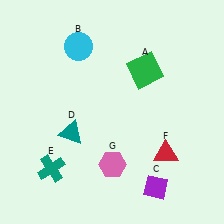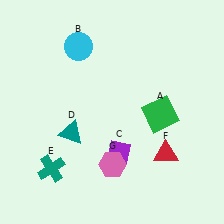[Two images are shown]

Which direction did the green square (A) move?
The green square (A) moved down.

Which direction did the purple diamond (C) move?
The purple diamond (C) moved left.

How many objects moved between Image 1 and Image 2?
2 objects moved between the two images.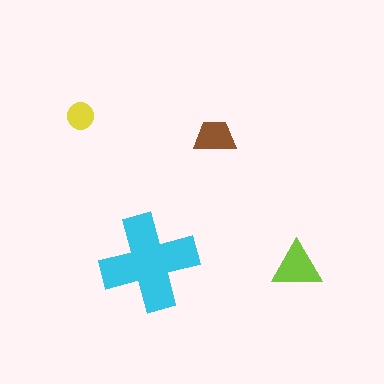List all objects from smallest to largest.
The yellow circle, the brown trapezoid, the lime triangle, the cyan cross.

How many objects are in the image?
There are 4 objects in the image.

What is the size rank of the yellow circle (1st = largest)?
4th.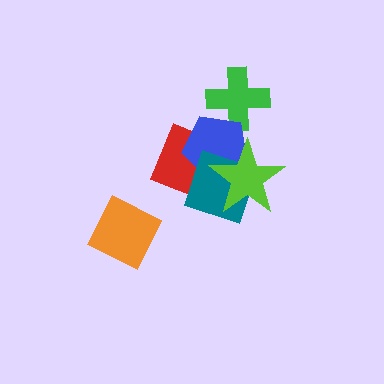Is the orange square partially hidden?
No, no other shape covers it.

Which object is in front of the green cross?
The blue pentagon is in front of the green cross.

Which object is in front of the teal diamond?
The lime star is in front of the teal diamond.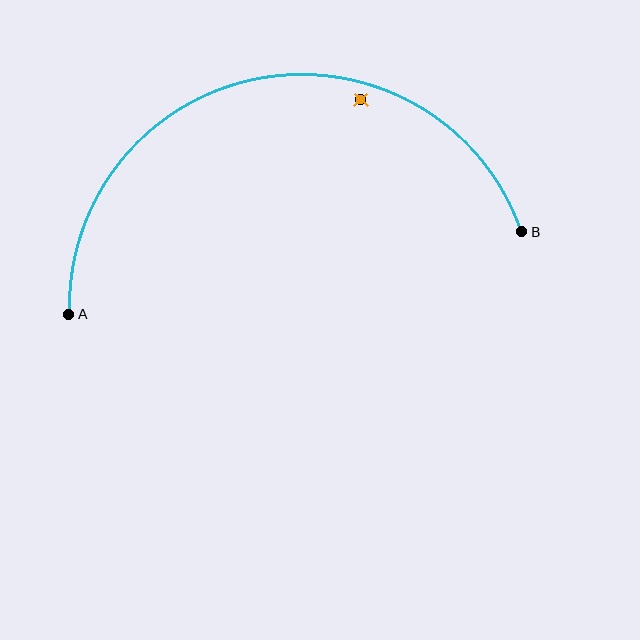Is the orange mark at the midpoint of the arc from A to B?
No — the orange mark does not lie on the arc at all. It sits slightly inside the curve.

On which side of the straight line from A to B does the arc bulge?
The arc bulges above the straight line connecting A and B.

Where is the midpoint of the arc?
The arc midpoint is the point on the curve farthest from the straight line joining A and B. It sits above that line.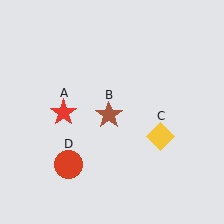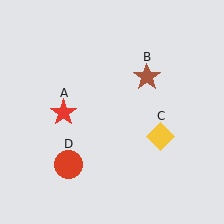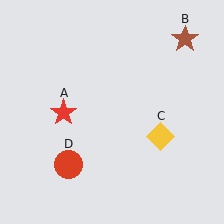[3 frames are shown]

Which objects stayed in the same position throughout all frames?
Red star (object A) and yellow diamond (object C) and red circle (object D) remained stationary.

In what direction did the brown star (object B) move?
The brown star (object B) moved up and to the right.